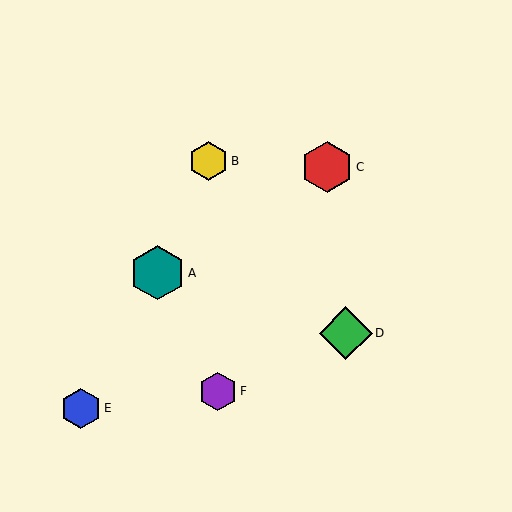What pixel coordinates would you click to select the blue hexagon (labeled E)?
Click at (81, 408) to select the blue hexagon E.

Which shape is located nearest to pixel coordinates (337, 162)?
The red hexagon (labeled C) at (327, 167) is nearest to that location.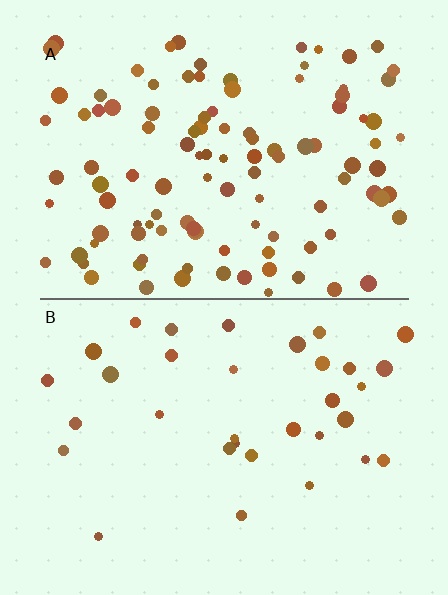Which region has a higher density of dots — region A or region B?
A (the top).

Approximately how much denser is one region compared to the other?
Approximately 3.3× — region A over region B.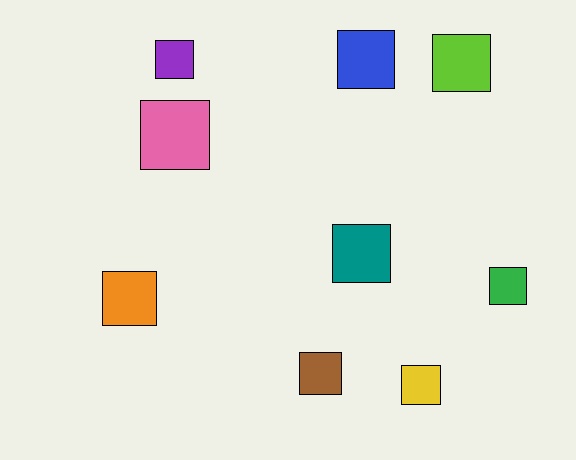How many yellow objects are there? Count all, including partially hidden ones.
There is 1 yellow object.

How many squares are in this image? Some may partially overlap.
There are 9 squares.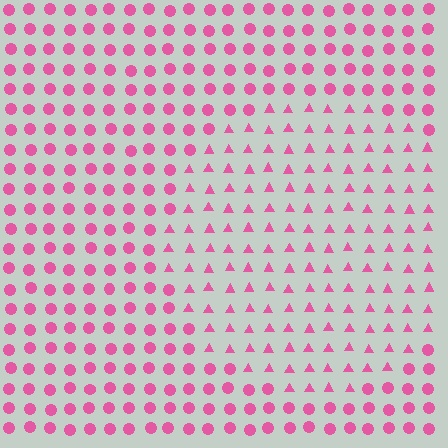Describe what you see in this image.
The image is filled with small pink elements arranged in a uniform grid. A circle-shaped region contains triangles, while the surrounding area contains circles. The boundary is defined purely by the change in element shape.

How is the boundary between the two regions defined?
The boundary is defined by a change in element shape: triangles inside vs. circles outside. All elements share the same color and spacing.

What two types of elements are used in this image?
The image uses triangles inside the circle region and circles outside it.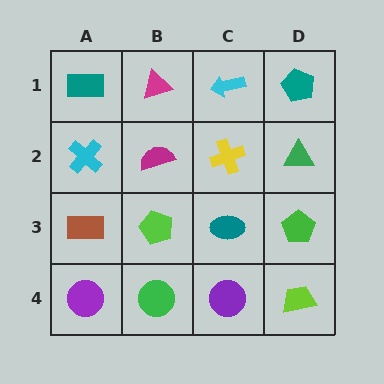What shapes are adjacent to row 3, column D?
A green triangle (row 2, column D), a lime trapezoid (row 4, column D), a teal ellipse (row 3, column C).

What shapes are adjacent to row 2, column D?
A teal pentagon (row 1, column D), a green pentagon (row 3, column D), a yellow cross (row 2, column C).